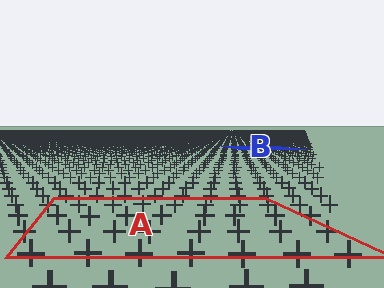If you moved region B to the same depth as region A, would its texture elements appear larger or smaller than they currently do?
They would appear larger. At a closer depth, the same texture elements are projected at a bigger on-screen size.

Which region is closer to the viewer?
Region A is closer. The texture elements there are larger and more spread out.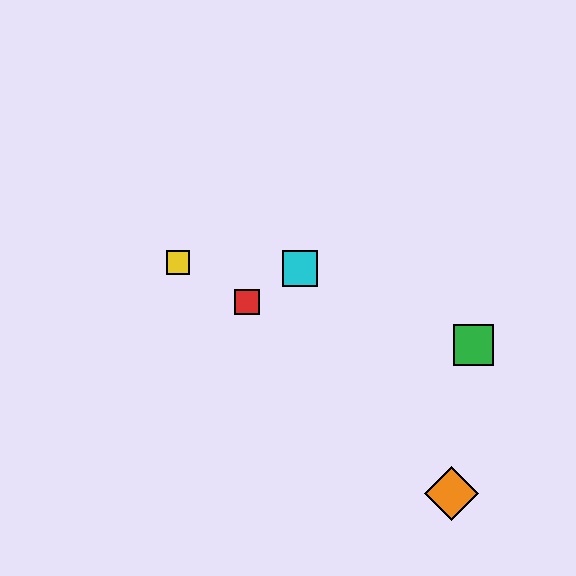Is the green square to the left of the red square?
No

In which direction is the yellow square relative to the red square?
The yellow square is to the left of the red square.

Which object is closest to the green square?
The orange diamond is closest to the green square.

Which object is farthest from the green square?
The yellow square is farthest from the green square.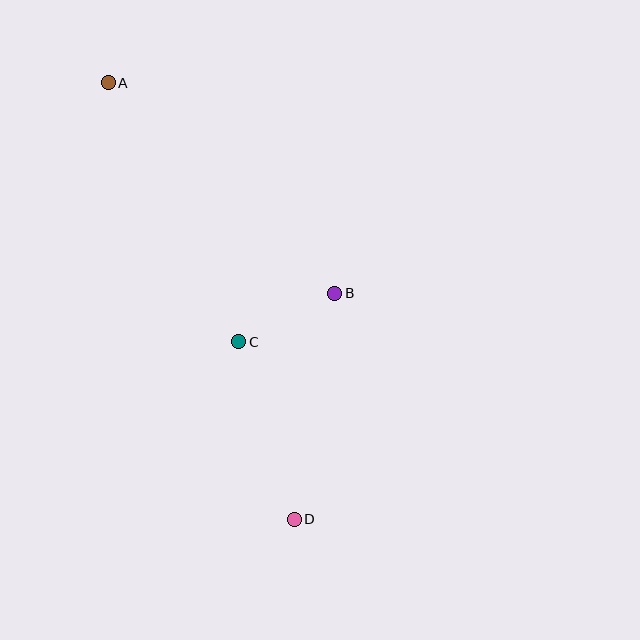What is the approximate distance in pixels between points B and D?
The distance between B and D is approximately 230 pixels.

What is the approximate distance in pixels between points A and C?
The distance between A and C is approximately 290 pixels.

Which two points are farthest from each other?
Points A and D are farthest from each other.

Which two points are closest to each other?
Points B and C are closest to each other.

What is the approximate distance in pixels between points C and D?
The distance between C and D is approximately 186 pixels.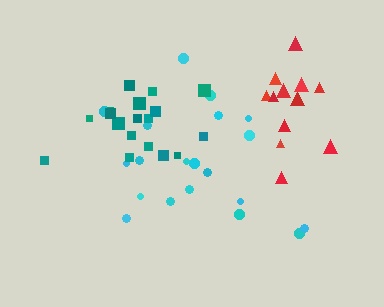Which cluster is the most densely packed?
Teal.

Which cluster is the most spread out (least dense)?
Red.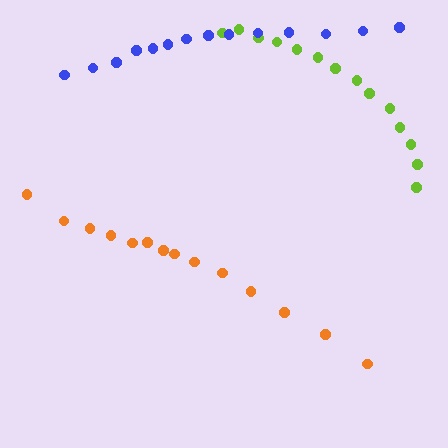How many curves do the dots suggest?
There are 3 distinct paths.